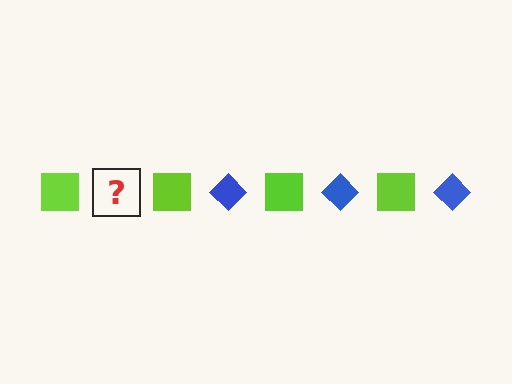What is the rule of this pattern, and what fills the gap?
The rule is that the pattern alternates between lime square and blue diamond. The gap should be filled with a blue diamond.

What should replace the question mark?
The question mark should be replaced with a blue diamond.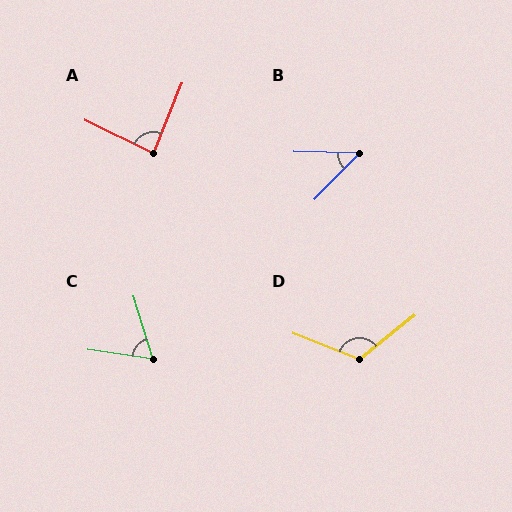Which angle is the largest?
D, at approximately 120 degrees.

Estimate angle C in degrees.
Approximately 65 degrees.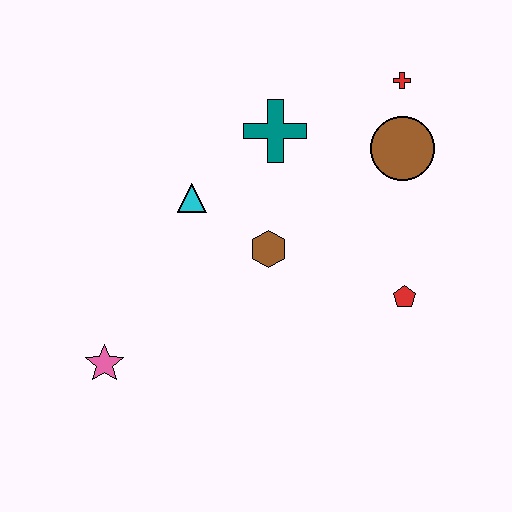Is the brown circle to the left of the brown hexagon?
No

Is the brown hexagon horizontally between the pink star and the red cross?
Yes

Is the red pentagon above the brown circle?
No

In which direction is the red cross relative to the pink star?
The red cross is to the right of the pink star.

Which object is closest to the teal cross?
The cyan triangle is closest to the teal cross.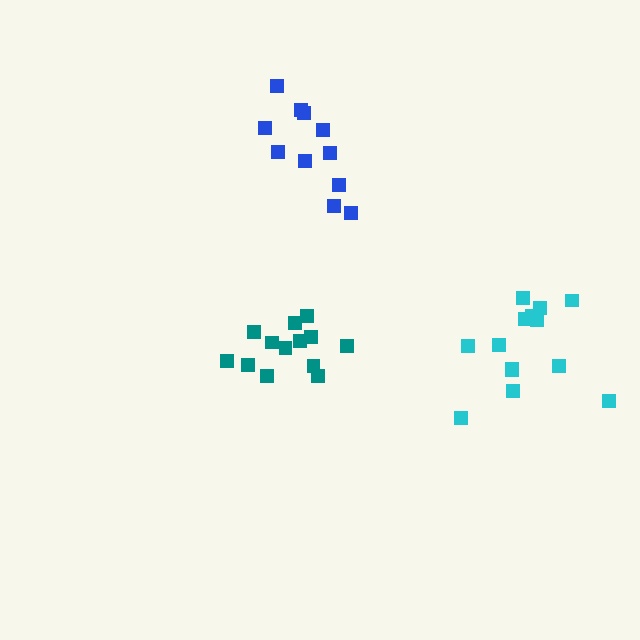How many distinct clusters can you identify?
There are 3 distinct clusters.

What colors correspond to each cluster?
The clusters are colored: teal, blue, cyan.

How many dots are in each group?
Group 1: 13 dots, Group 2: 11 dots, Group 3: 14 dots (38 total).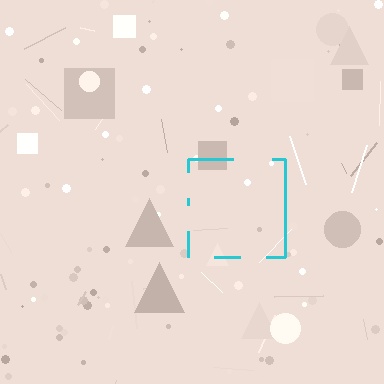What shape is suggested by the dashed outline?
The dashed outline suggests a square.